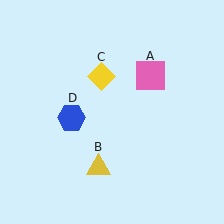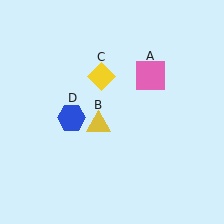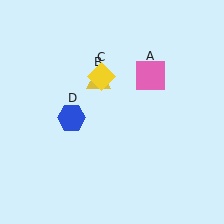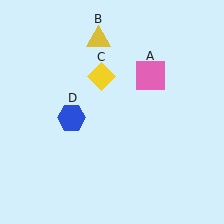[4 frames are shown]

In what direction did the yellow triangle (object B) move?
The yellow triangle (object B) moved up.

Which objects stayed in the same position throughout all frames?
Pink square (object A) and yellow diamond (object C) and blue hexagon (object D) remained stationary.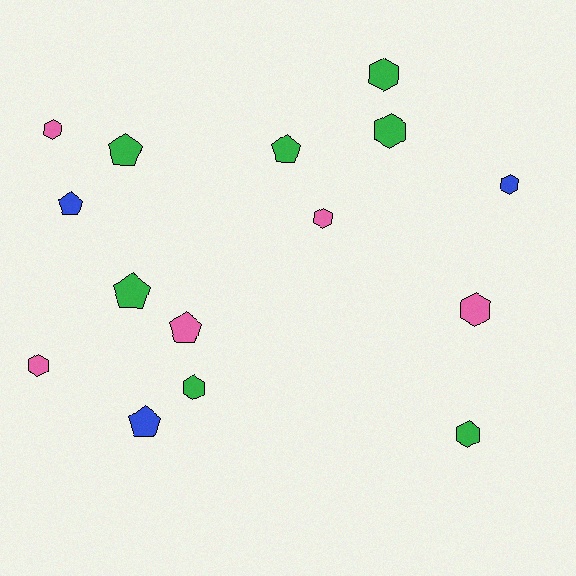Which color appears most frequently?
Green, with 7 objects.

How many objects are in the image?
There are 15 objects.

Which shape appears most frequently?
Hexagon, with 9 objects.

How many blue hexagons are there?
There is 1 blue hexagon.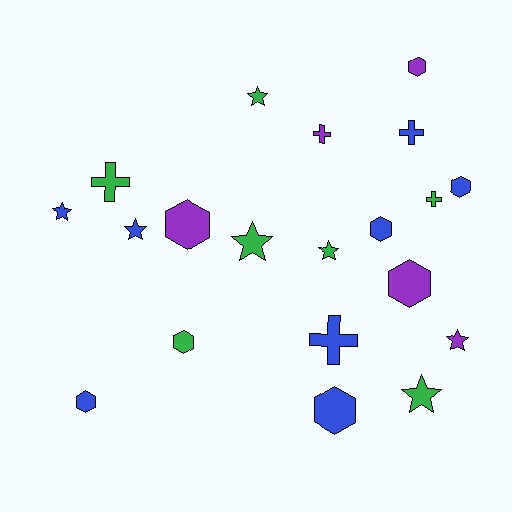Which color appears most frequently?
Blue, with 8 objects.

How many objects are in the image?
There are 20 objects.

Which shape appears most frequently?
Hexagon, with 8 objects.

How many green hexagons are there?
There is 1 green hexagon.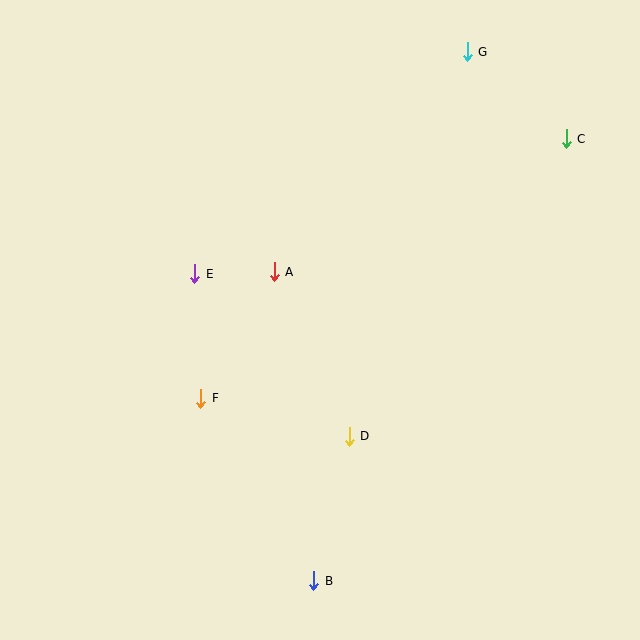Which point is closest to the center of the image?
Point A at (274, 272) is closest to the center.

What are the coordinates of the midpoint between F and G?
The midpoint between F and G is at (334, 225).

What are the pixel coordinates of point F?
Point F is at (201, 398).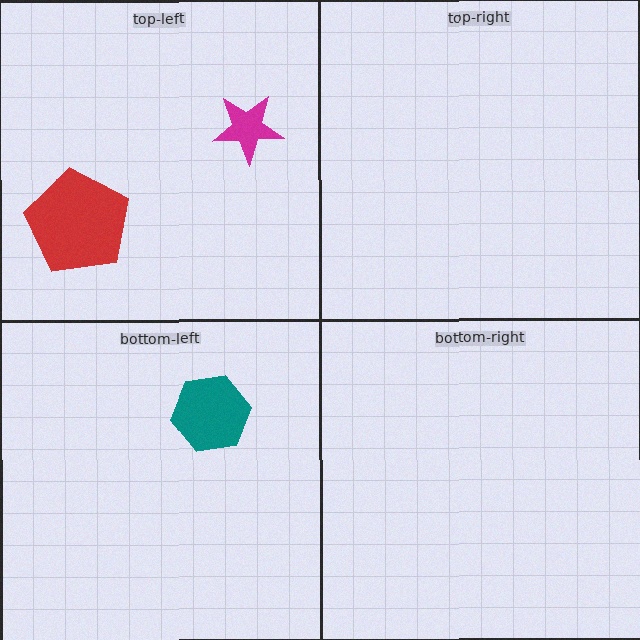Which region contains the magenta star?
The top-left region.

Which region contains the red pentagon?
The top-left region.